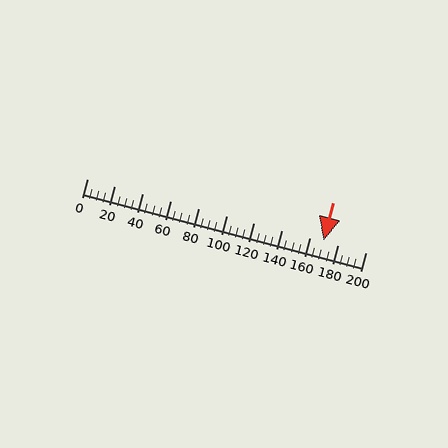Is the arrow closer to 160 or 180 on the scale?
The arrow is closer to 160.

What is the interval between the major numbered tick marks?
The major tick marks are spaced 20 units apart.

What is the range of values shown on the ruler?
The ruler shows values from 0 to 200.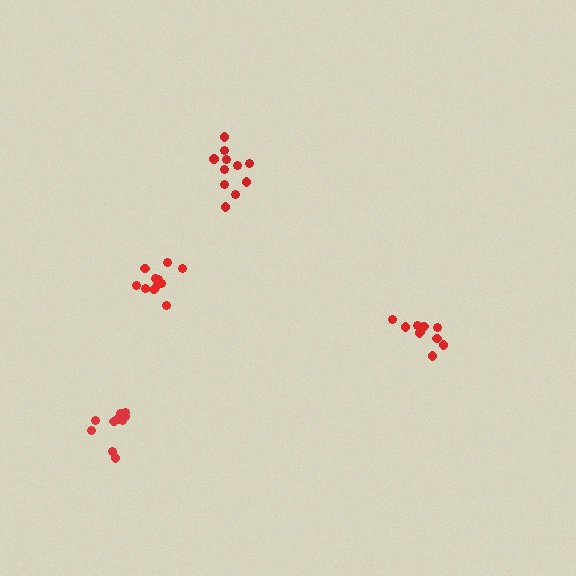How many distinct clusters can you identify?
There are 4 distinct clusters.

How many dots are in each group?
Group 1: 11 dots, Group 2: 11 dots, Group 3: 10 dots, Group 4: 10 dots (42 total).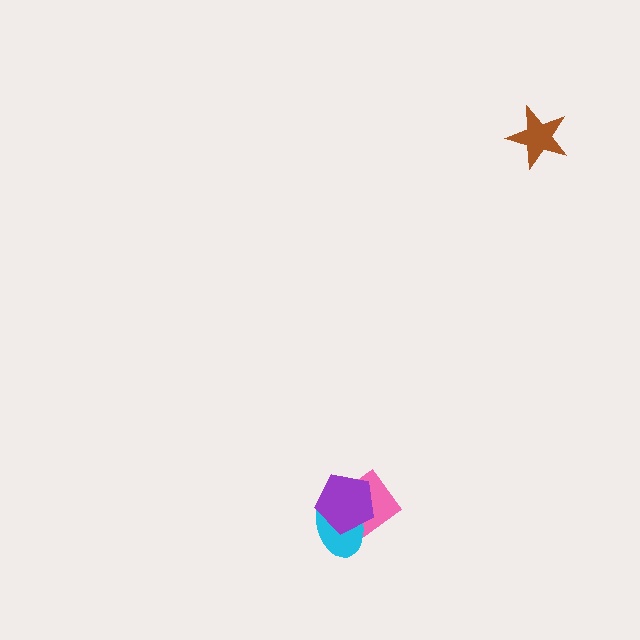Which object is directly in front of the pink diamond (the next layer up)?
The cyan ellipse is directly in front of the pink diamond.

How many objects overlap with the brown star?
0 objects overlap with the brown star.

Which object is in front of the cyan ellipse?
The purple pentagon is in front of the cyan ellipse.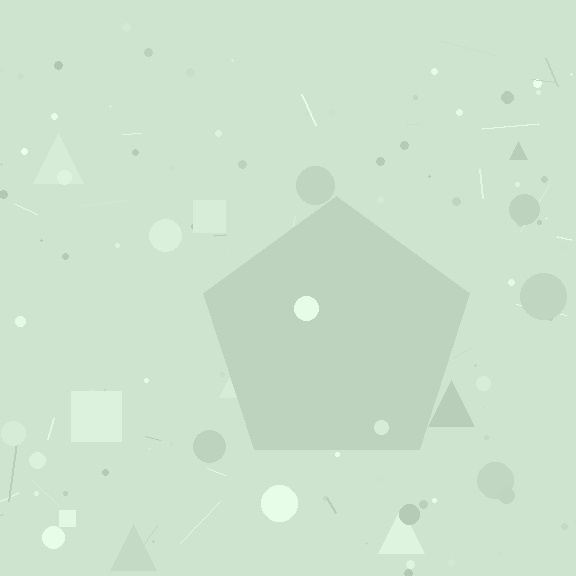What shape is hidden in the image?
A pentagon is hidden in the image.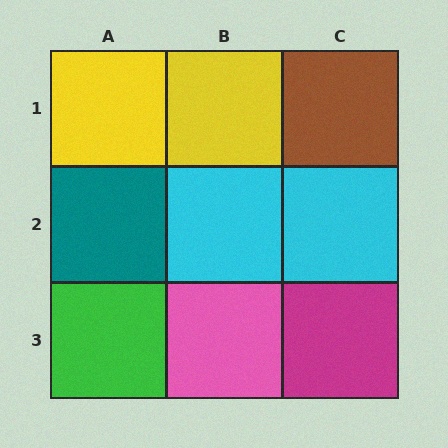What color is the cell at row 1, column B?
Yellow.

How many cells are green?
1 cell is green.